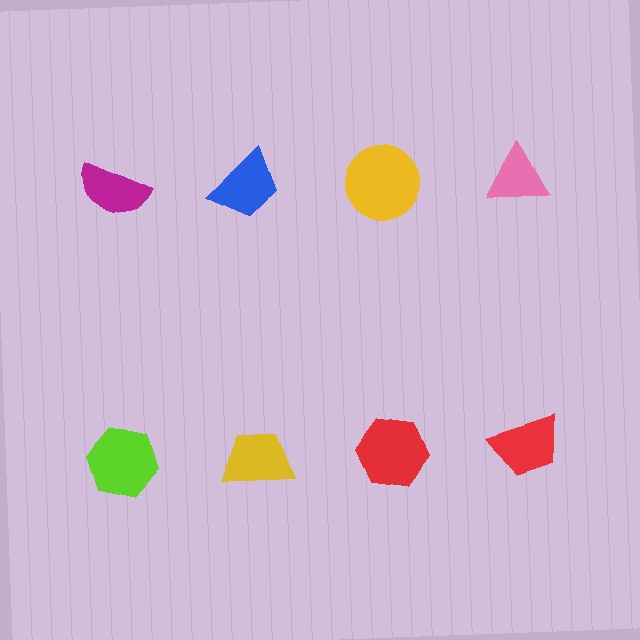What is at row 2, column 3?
A red hexagon.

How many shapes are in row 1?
4 shapes.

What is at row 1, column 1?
A magenta semicircle.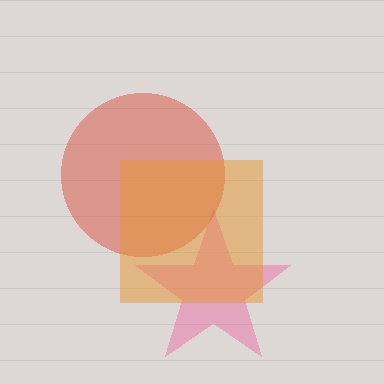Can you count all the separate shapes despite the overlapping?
Yes, there are 3 separate shapes.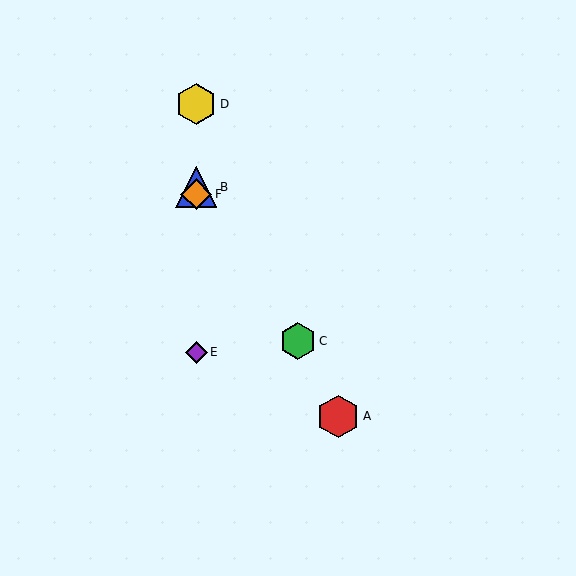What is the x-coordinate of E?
Object E is at x≈196.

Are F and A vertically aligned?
No, F is at x≈196 and A is at x≈338.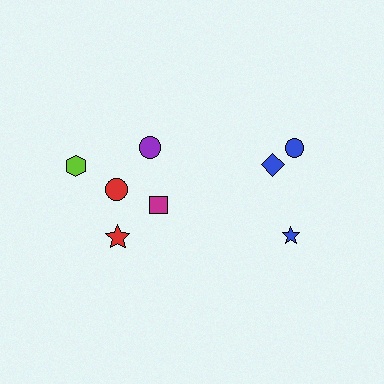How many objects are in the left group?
There are 5 objects.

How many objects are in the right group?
There are 3 objects.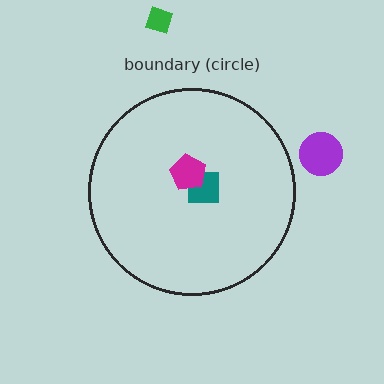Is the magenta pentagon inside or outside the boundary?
Inside.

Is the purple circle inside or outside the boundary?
Outside.